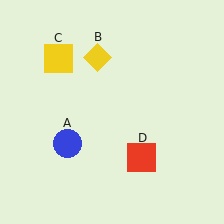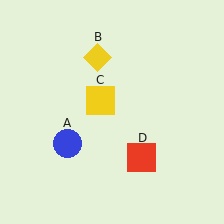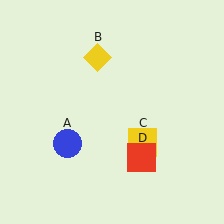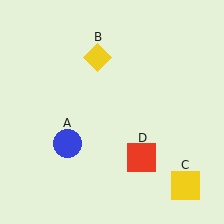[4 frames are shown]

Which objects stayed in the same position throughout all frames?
Blue circle (object A) and yellow diamond (object B) and red square (object D) remained stationary.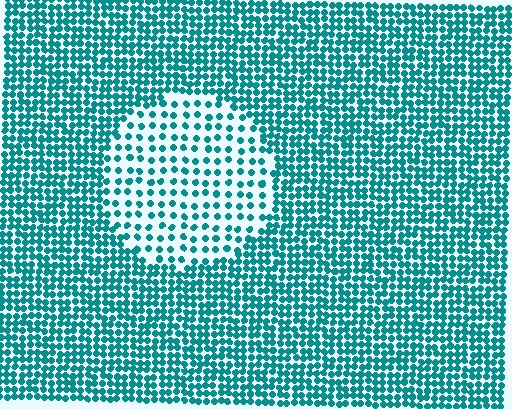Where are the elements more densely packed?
The elements are more densely packed outside the circle boundary.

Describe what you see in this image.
The image contains small teal elements arranged at two different densities. A circle-shaped region is visible where the elements are less densely packed than the surrounding area.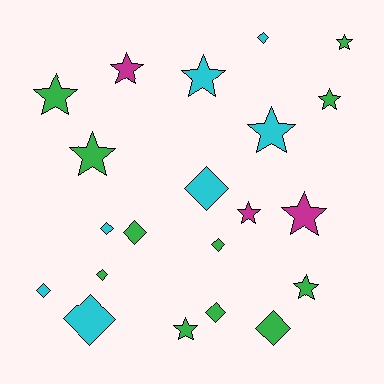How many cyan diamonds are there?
There are 5 cyan diamonds.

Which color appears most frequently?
Green, with 11 objects.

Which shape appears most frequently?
Star, with 11 objects.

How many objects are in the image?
There are 21 objects.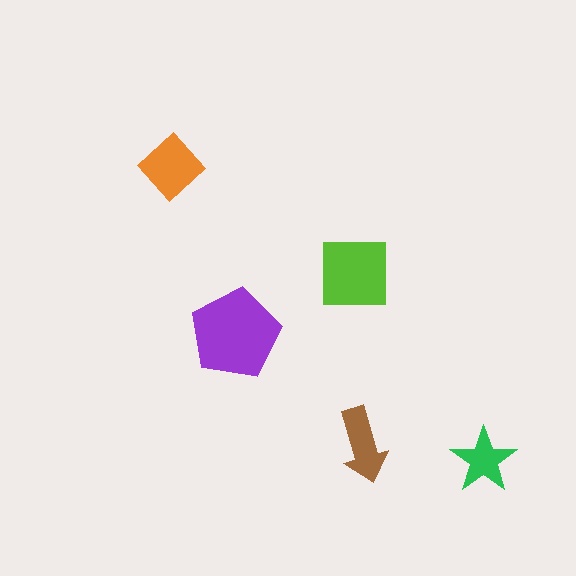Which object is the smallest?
The green star.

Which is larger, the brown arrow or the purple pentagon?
The purple pentagon.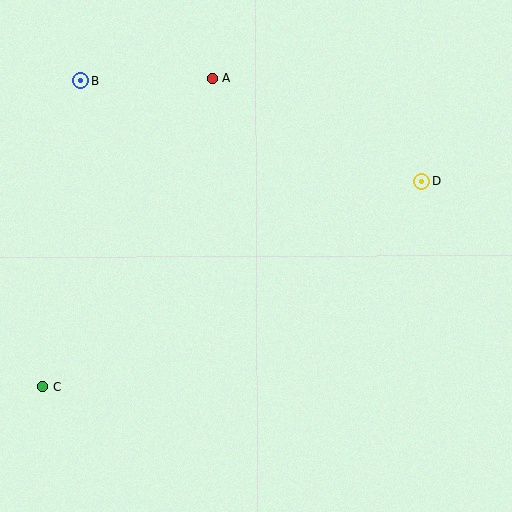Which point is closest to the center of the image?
Point D at (422, 182) is closest to the center.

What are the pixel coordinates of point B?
Point B is at (81, 81).